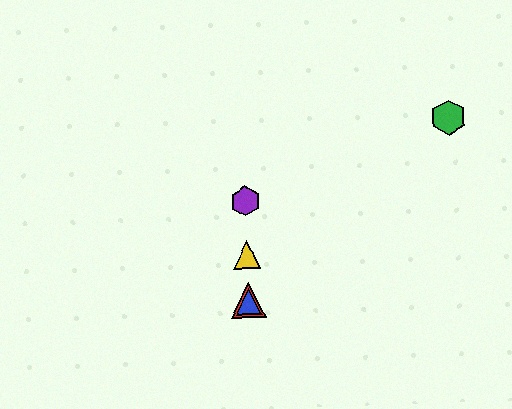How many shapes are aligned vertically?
4 shapes (the red triangle, the blue triangle, the yellow triangle, the purple hexagon) are aligned vertically.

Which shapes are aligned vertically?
The red triangle, the blue triangle, the yellow triangle, the purple hexagon are aligned vertically.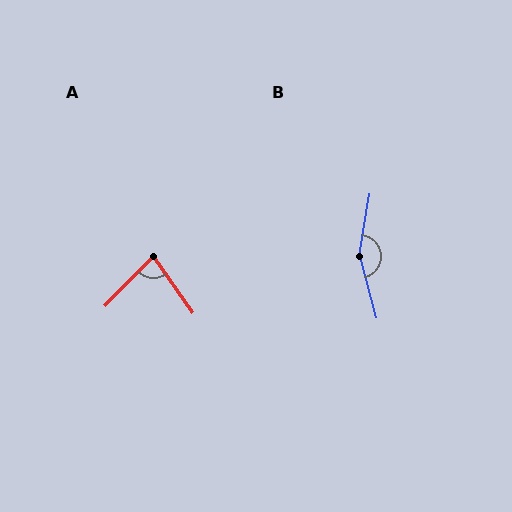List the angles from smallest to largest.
A (79°), B (156°).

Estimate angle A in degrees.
Approximately 79 degrees.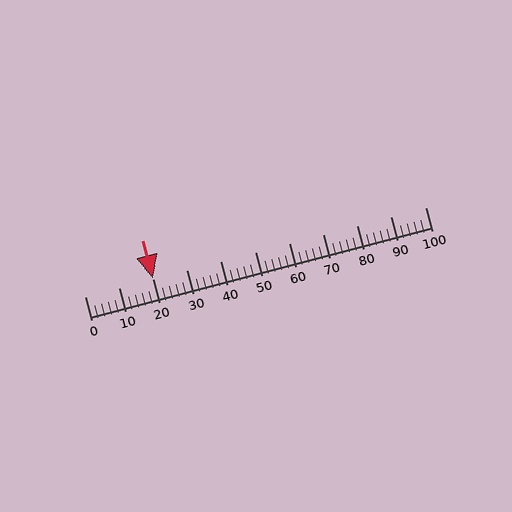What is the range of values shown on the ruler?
The ruler shows values from 0 to 100.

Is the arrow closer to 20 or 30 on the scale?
The arrow is closer to 20.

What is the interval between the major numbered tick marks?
The major tick marks are spaced 10 units apart.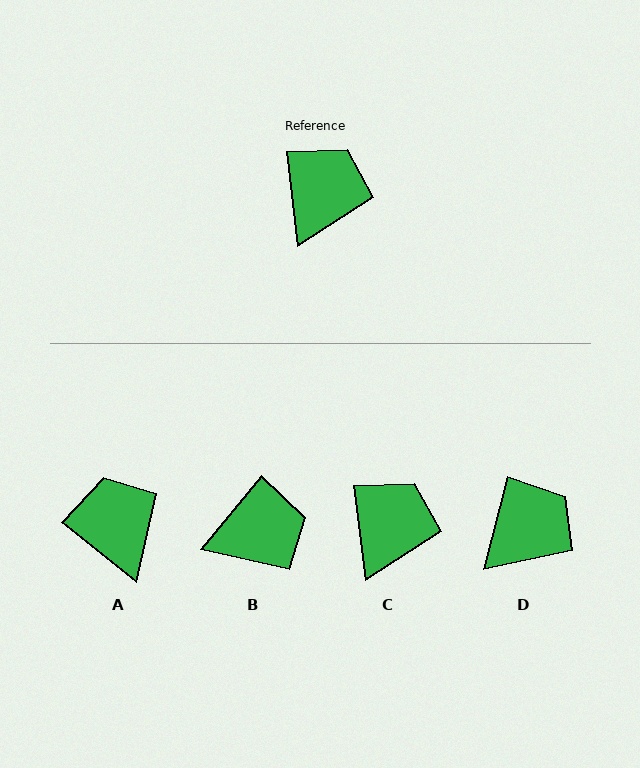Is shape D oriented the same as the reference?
No, it is off by about 21 degrees.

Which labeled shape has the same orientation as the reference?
C.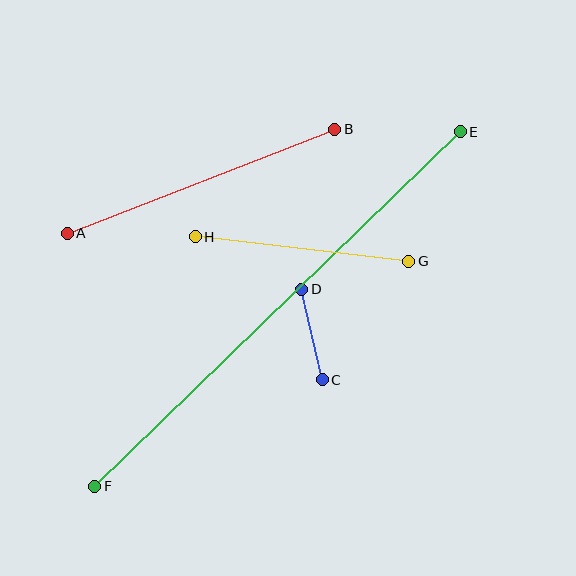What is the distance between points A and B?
The distance is approximately 287 pixels.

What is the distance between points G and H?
The distance is approximately 215 pixels.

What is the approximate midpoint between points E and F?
The midpoint is at approximately (278, 309) pixels.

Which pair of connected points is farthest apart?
Points E and F are farthest apart.